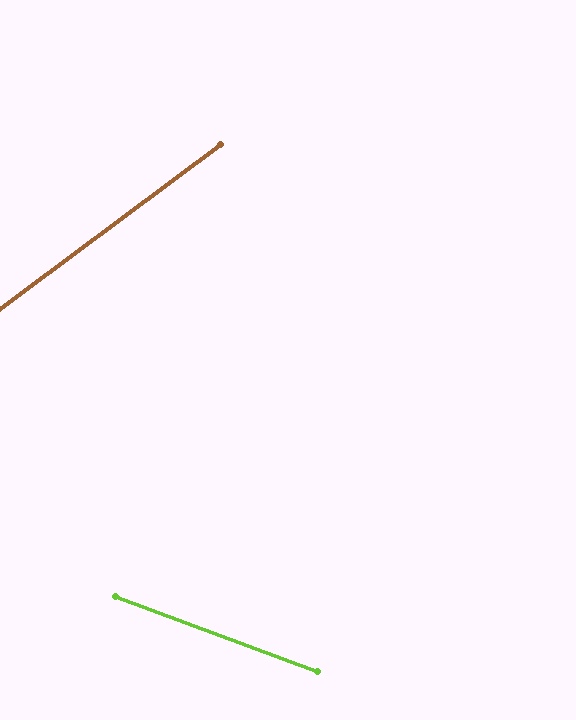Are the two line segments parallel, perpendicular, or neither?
Neither parallel nor perpendicular — they differ by about 57°.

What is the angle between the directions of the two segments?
Approximately 57 degrees.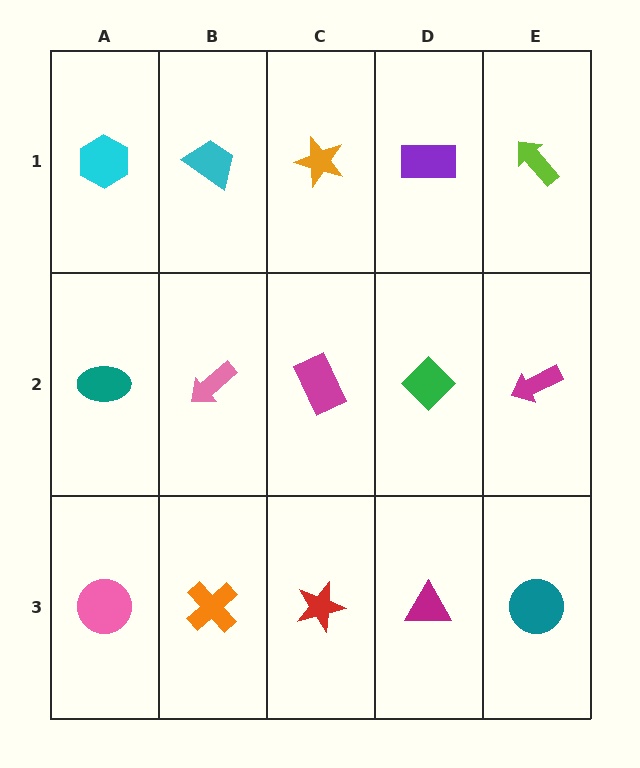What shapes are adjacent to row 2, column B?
A cyan trapezoid (row 1, column B), an orange cross (row 3, column B), a teal ellipse (row 2, column A), a magenta rectangle (row 2, column C).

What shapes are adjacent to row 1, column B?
A pink arrow (row 2, column B), a cyan hexagon (row 1, column A), an orange star (row 1, column C).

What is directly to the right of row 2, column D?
A magenta arrow.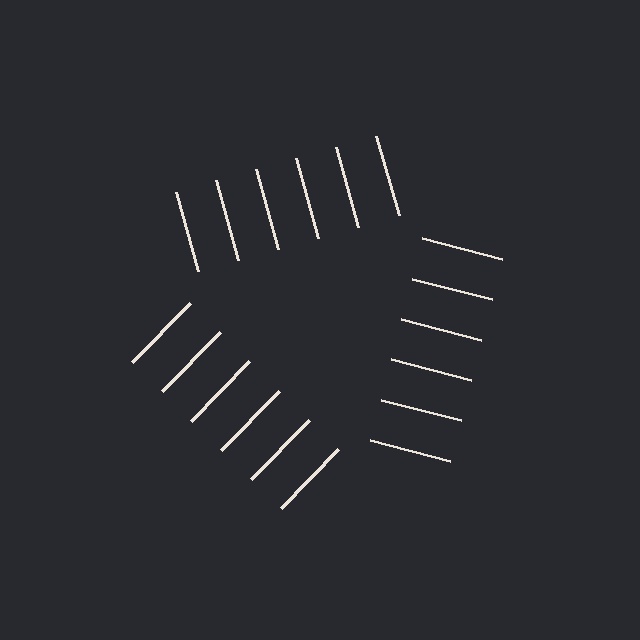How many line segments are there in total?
18 — 6 along each of the 3 edges.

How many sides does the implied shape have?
3 sides — the line-ends trace a triangle.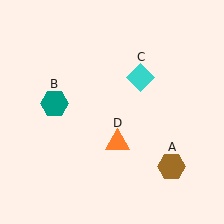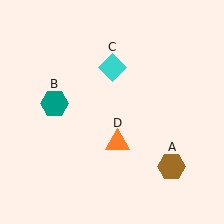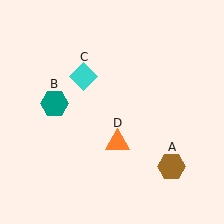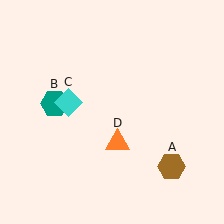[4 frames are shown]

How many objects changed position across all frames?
1 object changed position: cyan diamond (object C).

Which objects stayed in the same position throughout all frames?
Brown hexagon (object A) and teal hexagon (object B) and orange triangle (object D) remained stationary.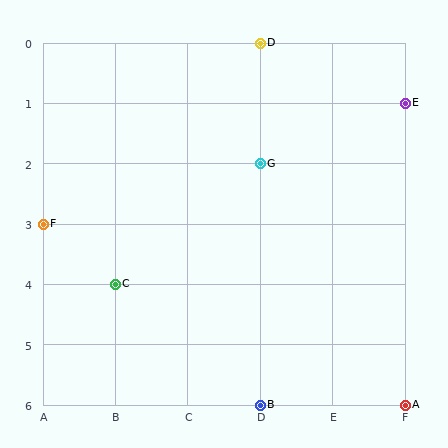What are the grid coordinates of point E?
Point E is at grid coordinates (F, 1).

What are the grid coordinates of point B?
Point B is at grid coordinates (D, 6).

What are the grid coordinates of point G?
Point G is at grid coordinates (D, 2).